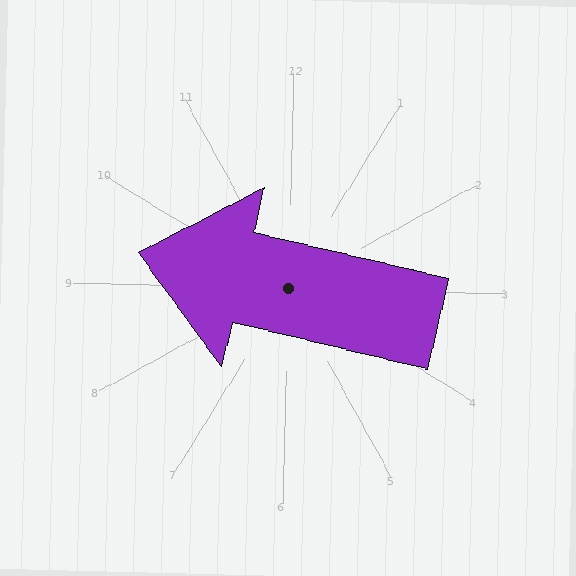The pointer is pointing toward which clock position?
Roughly 9 o'clock.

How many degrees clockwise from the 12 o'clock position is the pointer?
Approximately 282 degrees.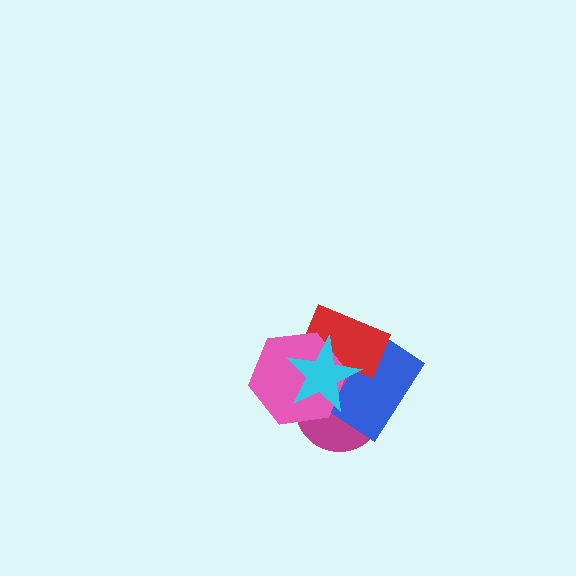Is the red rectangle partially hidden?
Yes, it is partially covered by another shape.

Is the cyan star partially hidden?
No, no other shape covers it.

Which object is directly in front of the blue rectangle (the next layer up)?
The red rectangle is directly in front of the blue rectangle.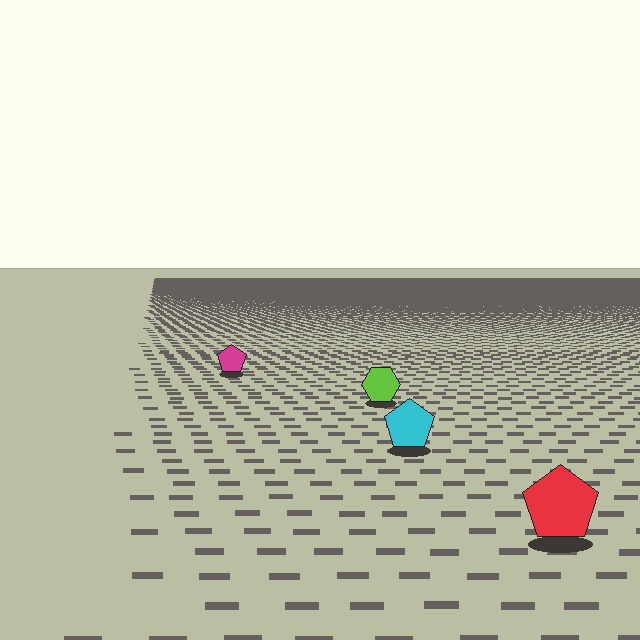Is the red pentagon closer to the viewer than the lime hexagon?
Yes. The red pentagon is closer — you can tell from the texture gradient: the ground texture is coarser near it.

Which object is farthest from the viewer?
The magenta pentagon is farthest from the viewer. It appears smaller and the ground texture around it is denser.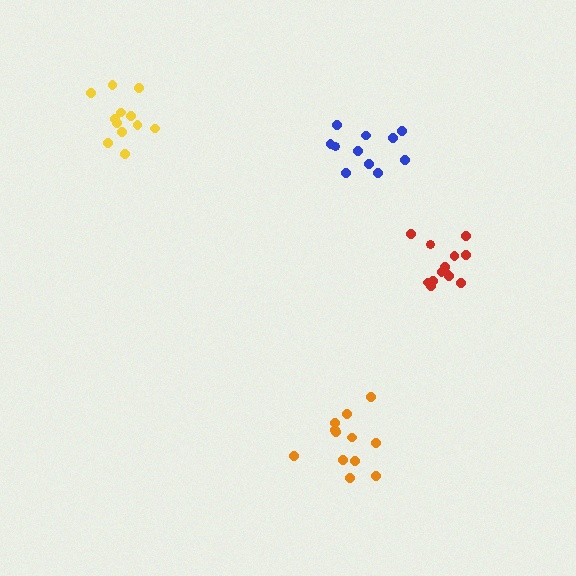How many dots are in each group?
Group 1: 11 dots, Group 2: 12 dots, Group 3: 12 dots, Group 4: 13 dots (48 total).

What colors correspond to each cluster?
The clusters are colored: blue, yellow, orange, red.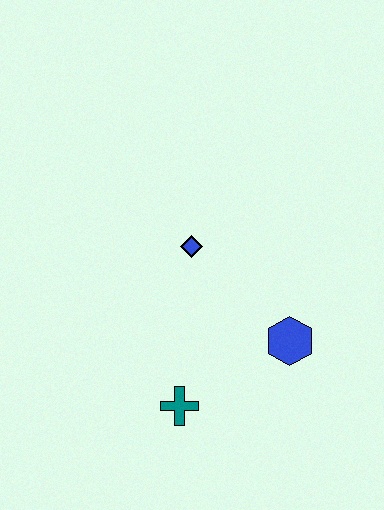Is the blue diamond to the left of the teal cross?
No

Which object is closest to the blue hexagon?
The teal cross is closest to the blue hexagon.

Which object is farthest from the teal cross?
The blue diamond is farthest from the teal cross.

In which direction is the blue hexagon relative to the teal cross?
The blue hexagon is to the right of the teal cross.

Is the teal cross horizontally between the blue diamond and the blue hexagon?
No